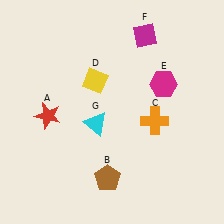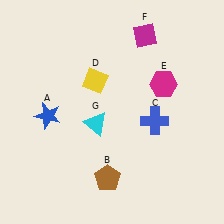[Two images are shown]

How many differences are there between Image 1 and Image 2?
There are 2 differences between the two images.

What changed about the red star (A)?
In Image 1, A is red. In Image 2, it changed to blue.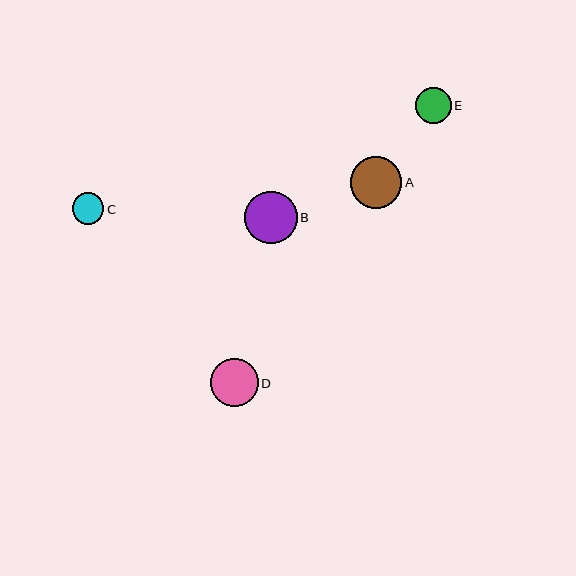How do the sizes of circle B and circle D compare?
Circle B and circle D are approximately the same size.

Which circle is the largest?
Circle B is the largest with a size of approximately 52 pixels.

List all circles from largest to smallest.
From largest to smallest: B, A, D, E, C.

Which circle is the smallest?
Circle C is the smallest with a size of approximately 31 pixels.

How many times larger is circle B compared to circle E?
Circle B is approximately 1.5 times the size of circle E.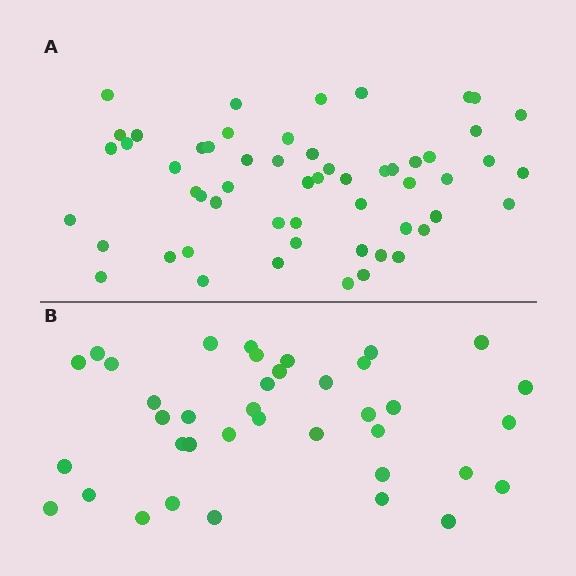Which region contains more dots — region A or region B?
Region A (the top region) has more dots.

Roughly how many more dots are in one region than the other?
Region A has approximately 20 more dots than region B.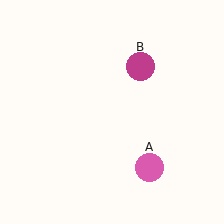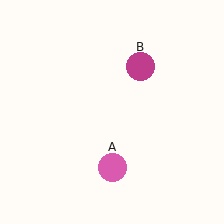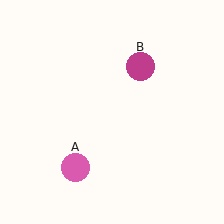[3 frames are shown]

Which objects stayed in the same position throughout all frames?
Magenta circle (object B) remained stationary.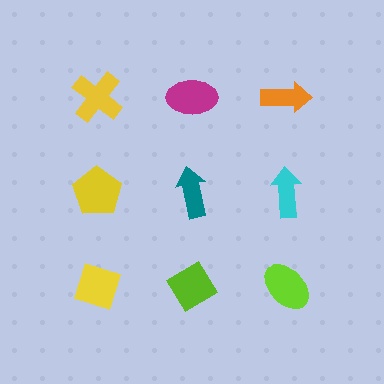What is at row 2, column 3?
A cyan arrow.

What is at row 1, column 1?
A yellow cross.